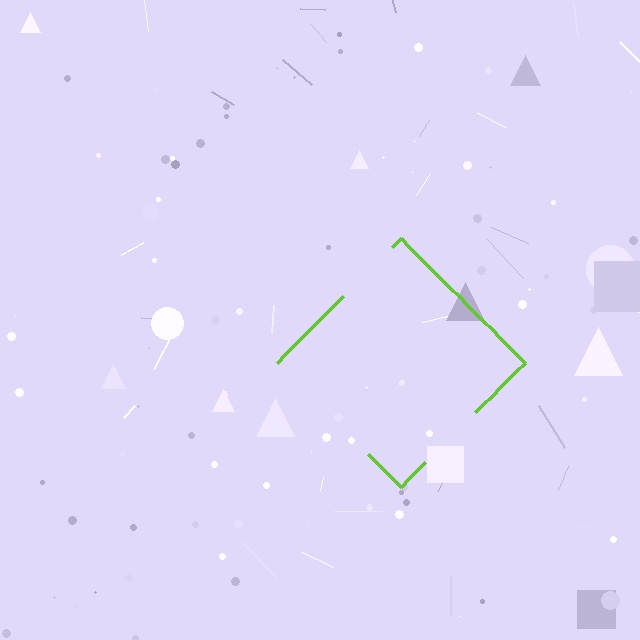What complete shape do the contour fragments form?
The contour fragments form a diamond.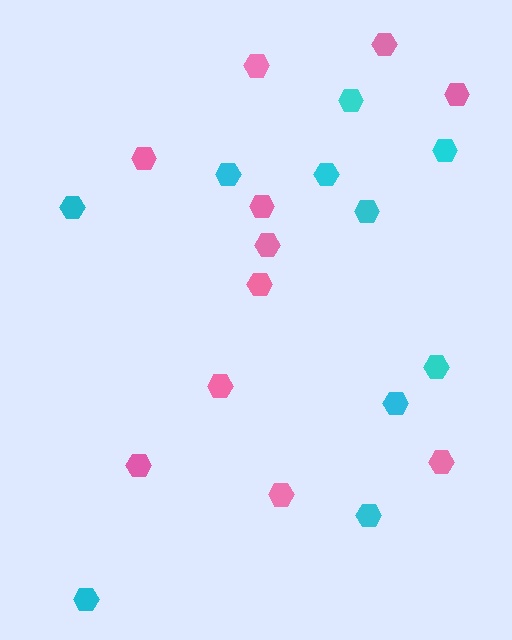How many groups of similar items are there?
There are 2 groups: one group of pink hexagons (11) and one group of cyan hexagons (10).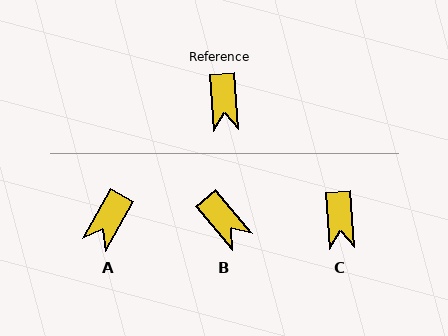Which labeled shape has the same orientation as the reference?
C.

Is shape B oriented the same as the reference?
No, it is off by about 36 degrees.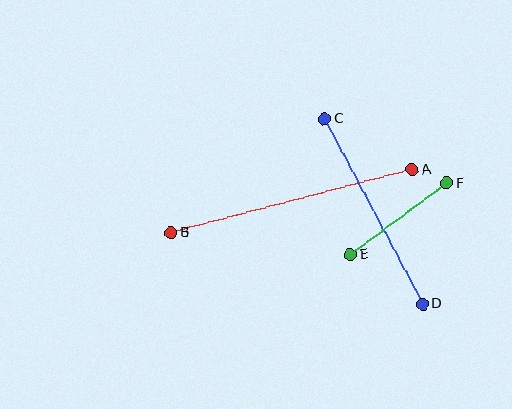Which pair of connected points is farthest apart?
Points A and B are farthest apart.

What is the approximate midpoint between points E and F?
The midpoint is at approximately (399, 219) pixels.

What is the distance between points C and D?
The distance is approximately 209 pixels.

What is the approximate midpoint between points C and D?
The midpoint is at approximately (373, 211) pixels.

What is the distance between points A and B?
The distance is approximately 249 pixels.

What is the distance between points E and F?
The distance is approximately 120 pixels.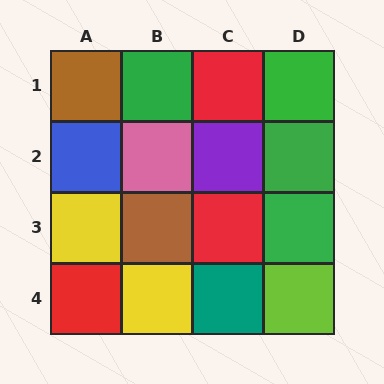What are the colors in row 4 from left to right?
Red, yellow, teal, lime.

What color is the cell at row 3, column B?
Brown.